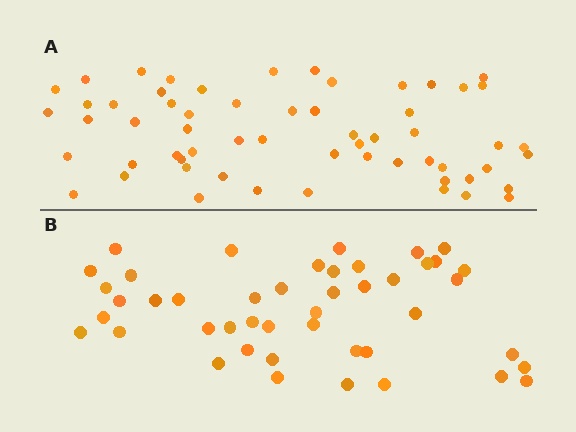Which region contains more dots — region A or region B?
Region A (the top region) has more dots.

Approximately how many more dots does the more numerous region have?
Region A has approximately 15 more dots than region B.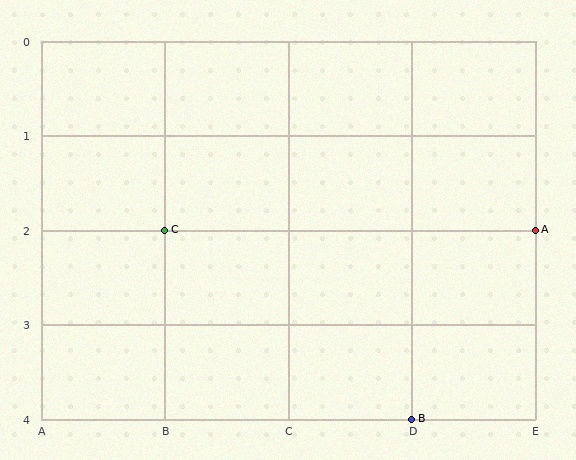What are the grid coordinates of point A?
Point A is at grid coordinates (E, 2).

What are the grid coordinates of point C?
Point C is at grid coordinates (B, 2).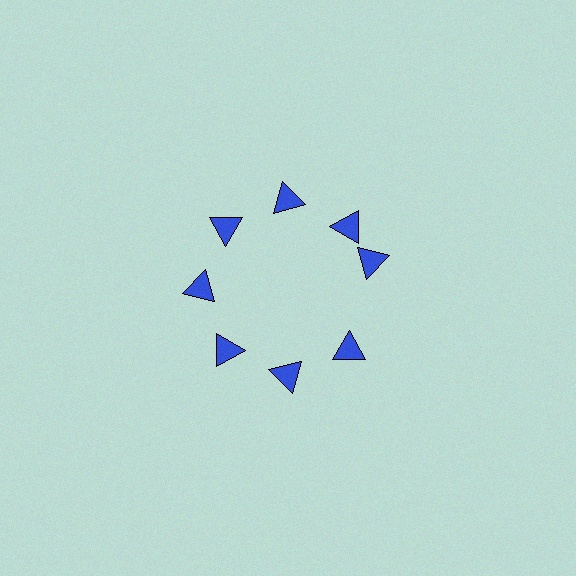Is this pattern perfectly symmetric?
No. The 8 blue triangles are arranged in a ring, but one element near the 3 o'clock position is rotated out of alignment along the ring, breaking the 8-fold rotational symmetry.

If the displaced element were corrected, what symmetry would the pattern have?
It would have 8-fold rotational symmetry — the pattern would map onto itself every 45 degrees.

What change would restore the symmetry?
The symmetry would be restored by rotating it back into even spacing with its neighbors so that all 8 triangles sit at equal angles and equal distance from the center.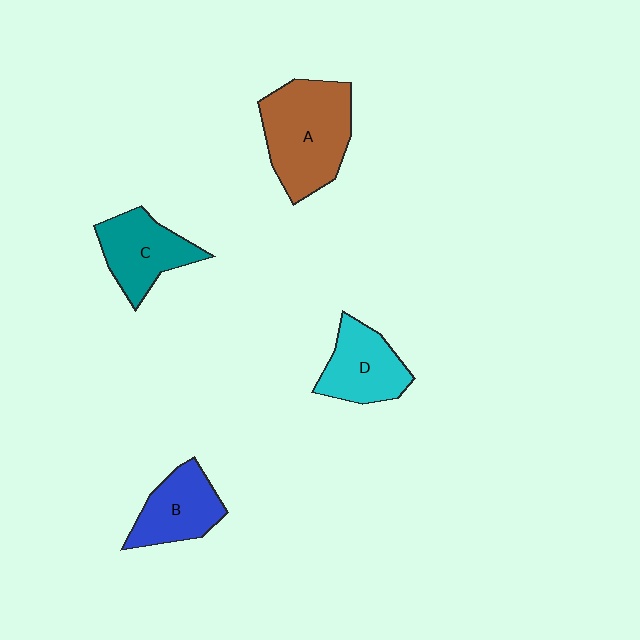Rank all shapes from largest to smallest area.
From largest to smallest: A (brown), C (teal), D (cyan), B (blue).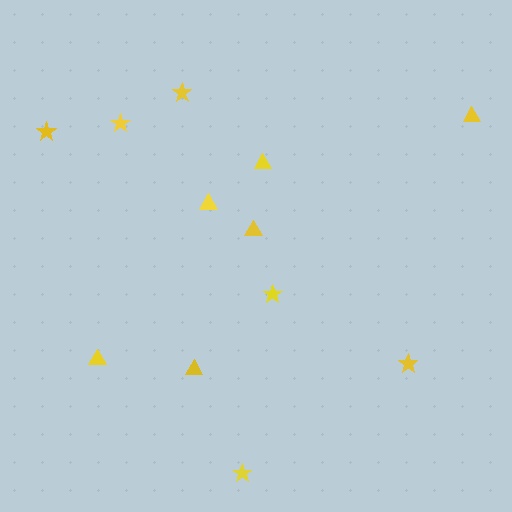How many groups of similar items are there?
There are 2 groups: one group of stars (6) and one group of triangles (6).